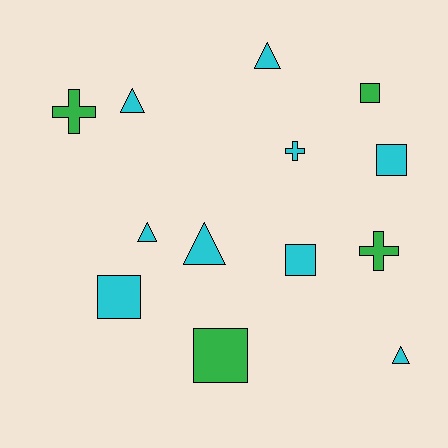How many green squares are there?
There are 2 green squares.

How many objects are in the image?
There are 13 objects.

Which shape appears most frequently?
Triangle, with 5 objects.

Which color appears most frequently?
Cyan, with 9 objects.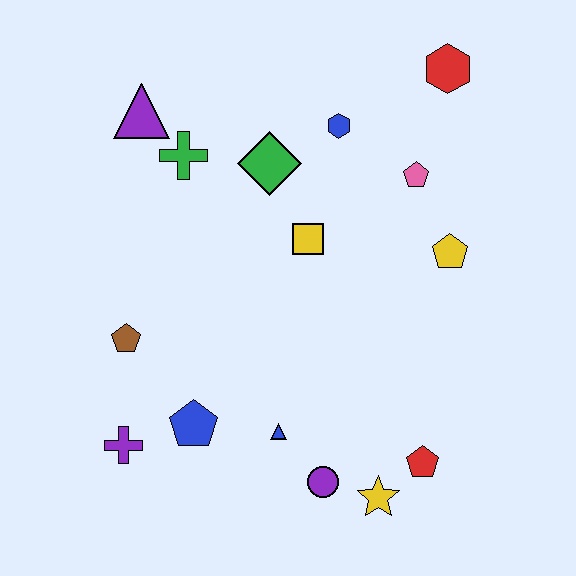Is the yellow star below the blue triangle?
Yes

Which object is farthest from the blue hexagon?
The purple cross is farthest from the blue hexagon.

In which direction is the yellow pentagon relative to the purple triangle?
The yellow pentagon is to the right of the purple triangle.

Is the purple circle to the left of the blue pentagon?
No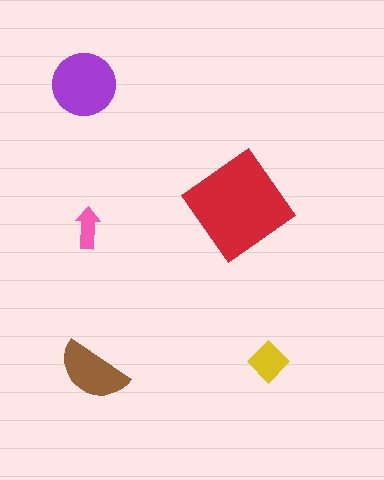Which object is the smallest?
The pink arrow.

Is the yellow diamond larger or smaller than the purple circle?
Smaller.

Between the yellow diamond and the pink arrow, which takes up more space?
The yellow diamond.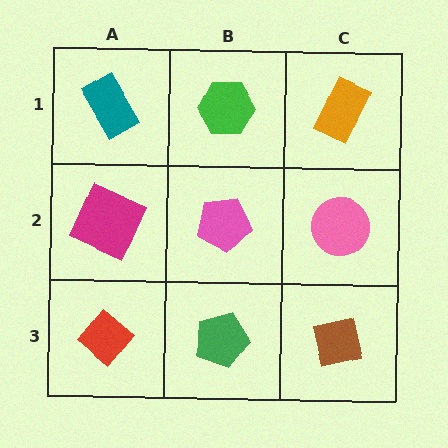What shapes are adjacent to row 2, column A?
A teal rectangle (row 1, column A), a red diamond (row 3, column A), a pink pentagon (row 2, column B).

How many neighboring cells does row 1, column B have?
3.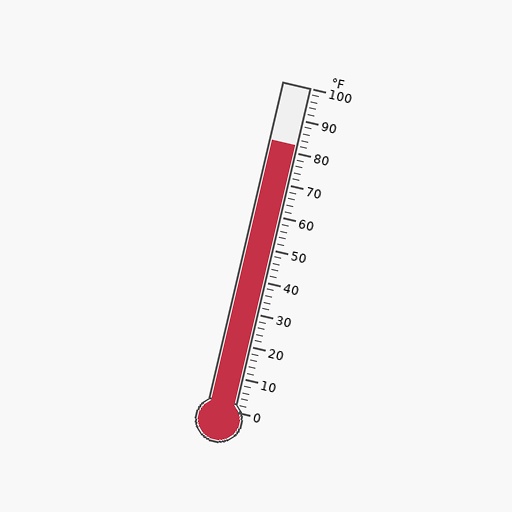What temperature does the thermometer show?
The thermometer shows approximately 82°F.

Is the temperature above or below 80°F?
The temperature is above 80°F.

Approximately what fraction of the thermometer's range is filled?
The thermometer is filled to approximately 80% of its range.